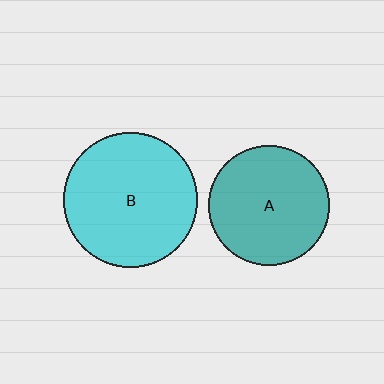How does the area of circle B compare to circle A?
Approximately 1.2 times.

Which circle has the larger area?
Circle B (cyan).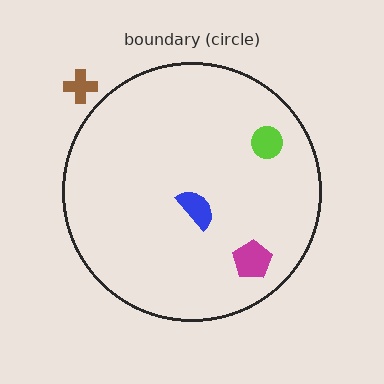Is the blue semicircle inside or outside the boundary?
Inside.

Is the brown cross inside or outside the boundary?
Outside.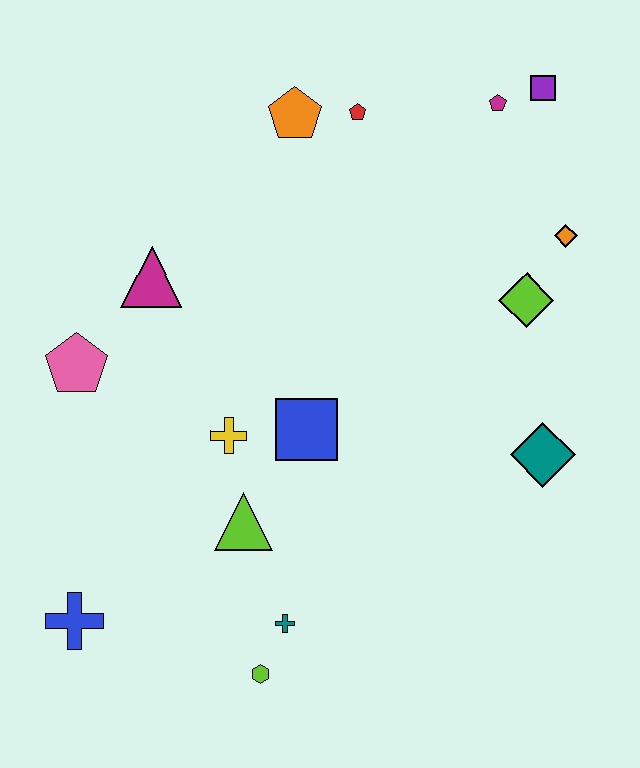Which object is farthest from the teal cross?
The purple square is farthest from the teal cross.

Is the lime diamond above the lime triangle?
Yes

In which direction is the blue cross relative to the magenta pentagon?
The blue cross is below the magenta pentagon.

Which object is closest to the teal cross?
The lime hexagon is closest to the teal cross.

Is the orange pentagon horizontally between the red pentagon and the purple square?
No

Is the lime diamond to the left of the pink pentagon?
No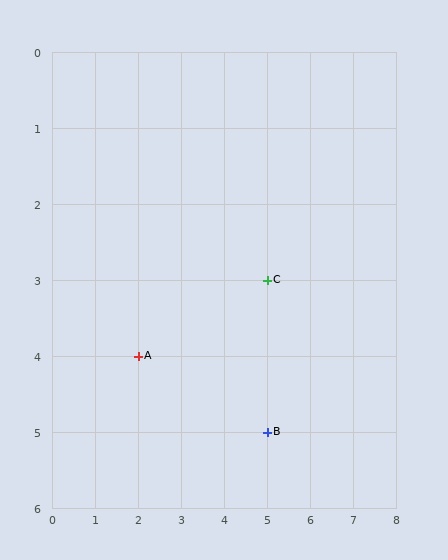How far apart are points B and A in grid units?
Points B and A are 3 columns and 1 row apart (about 3.2 grid units diagonally).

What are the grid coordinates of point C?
Point C is at grid coordinates (5, 3).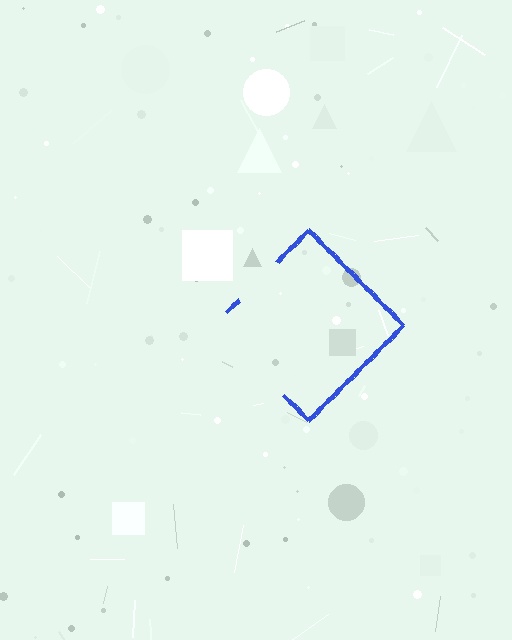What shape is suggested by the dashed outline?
The dashed outline suggests a diamond.